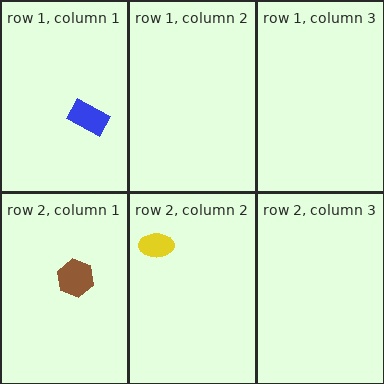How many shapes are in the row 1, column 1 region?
1.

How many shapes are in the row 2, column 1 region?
1.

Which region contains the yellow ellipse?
The row 2, column 2 region.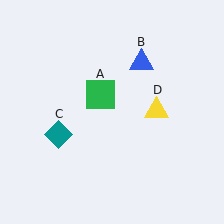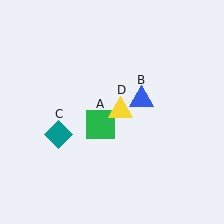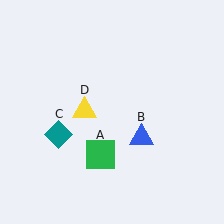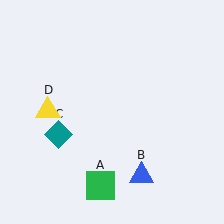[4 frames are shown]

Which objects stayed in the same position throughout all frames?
Teal diamond (object C) remained stationary.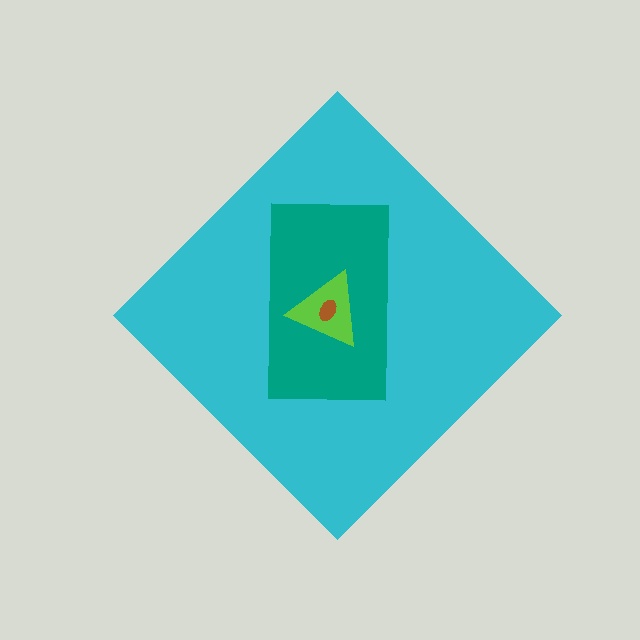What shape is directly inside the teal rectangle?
The lime triangle.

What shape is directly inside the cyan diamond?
The teal rectangle.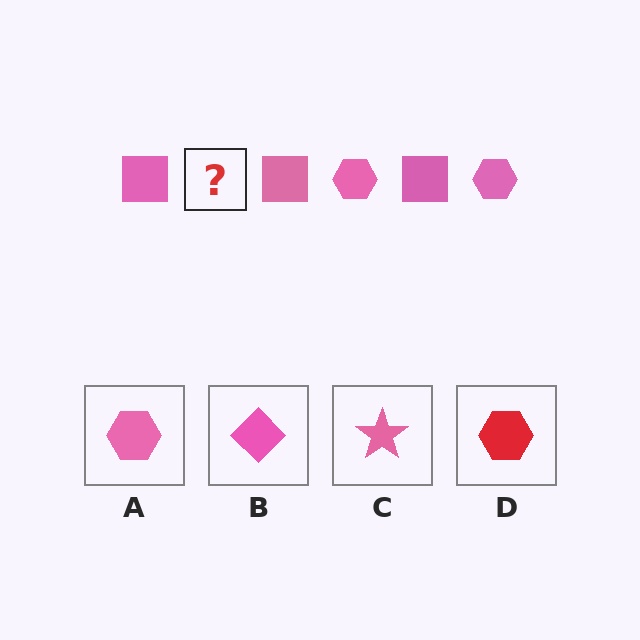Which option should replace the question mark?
Option A.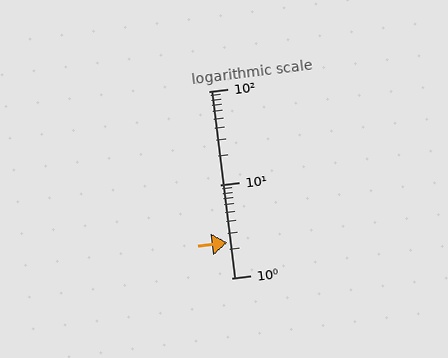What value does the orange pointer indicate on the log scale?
The pointer indicates approximately 2.4.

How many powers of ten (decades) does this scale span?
The scale spans 2 decades, from 1 to 100.